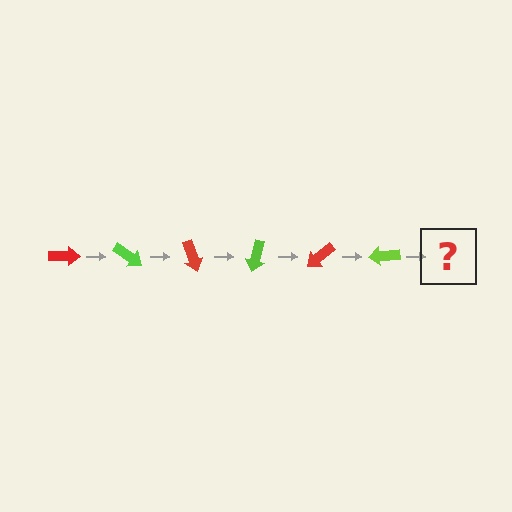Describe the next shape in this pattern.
It should be a red arrow, rotated 210 degrees from the start.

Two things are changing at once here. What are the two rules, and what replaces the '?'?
The two rules are that it rotates 35 degrees each step and the color cycles through red and lime. The '?' should be a red arrow, rotated 210 degrees from the start.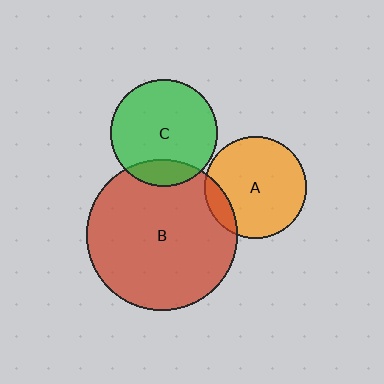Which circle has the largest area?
Circle B (red).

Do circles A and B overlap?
Yes.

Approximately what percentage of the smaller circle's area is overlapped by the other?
Approximately 10%.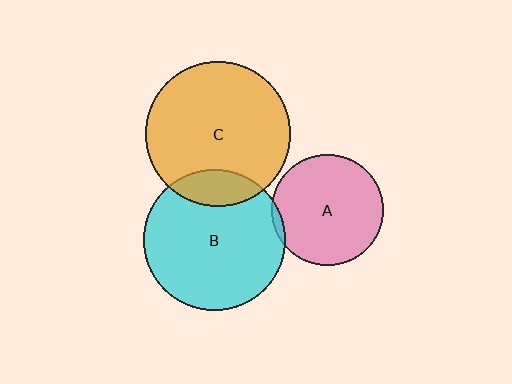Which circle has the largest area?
Circle C (orange).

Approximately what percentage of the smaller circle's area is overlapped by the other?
Approximately 5%.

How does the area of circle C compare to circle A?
Approximately 1.7 times.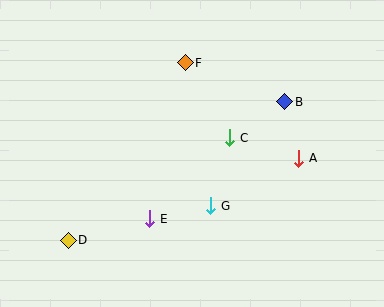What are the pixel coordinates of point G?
Point G is at (211, 206).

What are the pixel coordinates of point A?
Point A is at (299, 158).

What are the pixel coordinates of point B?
Point B is at (285, 102).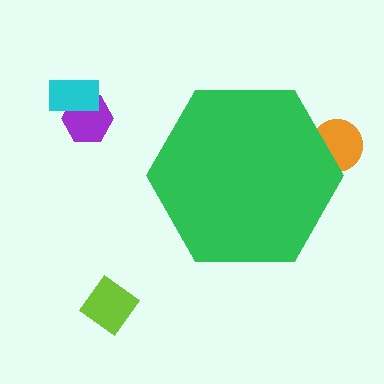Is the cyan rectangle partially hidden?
No, the cyan rectangle is fully visible.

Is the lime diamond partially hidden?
No, the lime diamond is fully visible.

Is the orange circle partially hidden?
Yes, the orange circle is partially hidden behind the green hexagon.